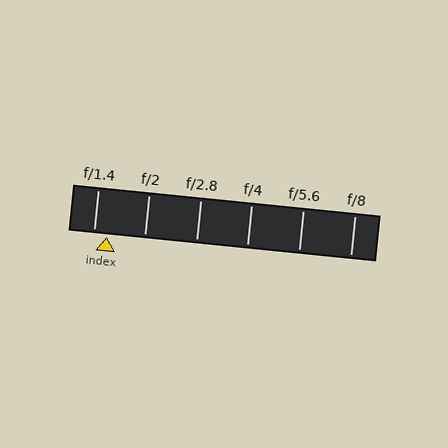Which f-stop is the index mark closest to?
The index mark is closest to f/1.4.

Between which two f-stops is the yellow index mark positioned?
The index mark is between f/1.4 and f/2.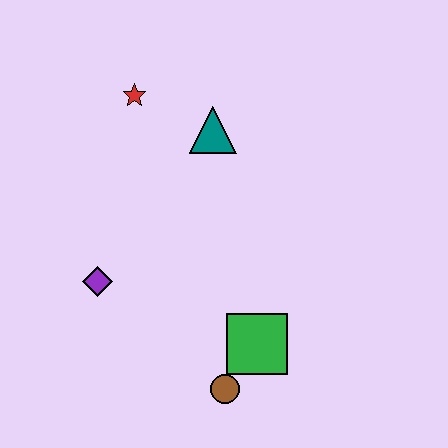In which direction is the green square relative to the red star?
The green square is below the red star.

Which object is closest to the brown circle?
The green square is closest to the brown circle.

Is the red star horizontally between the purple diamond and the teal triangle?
Yes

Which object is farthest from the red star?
The brown circle is farthest from the red star.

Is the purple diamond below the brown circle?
No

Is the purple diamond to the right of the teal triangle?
No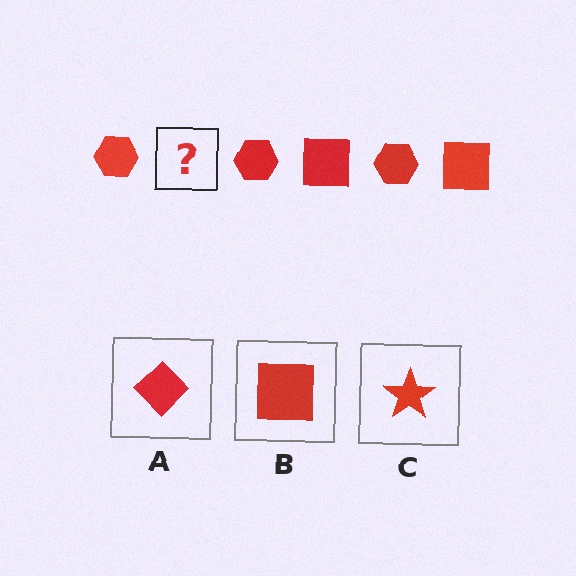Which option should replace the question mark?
Option B.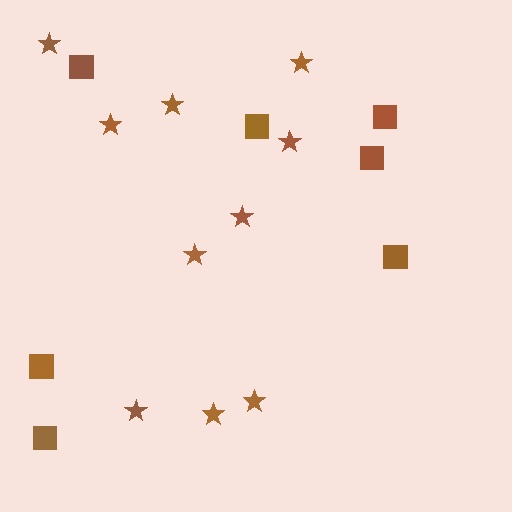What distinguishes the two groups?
There are 2 groups: one group of stars (10) and one group of squares (7).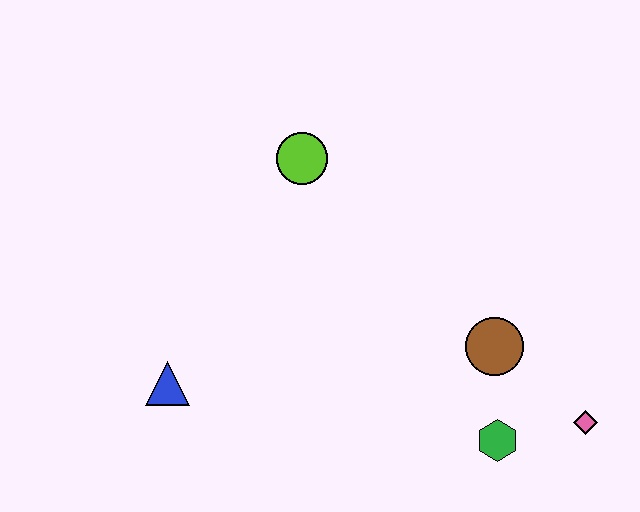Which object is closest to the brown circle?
The green hexagon is closest to the brown circle.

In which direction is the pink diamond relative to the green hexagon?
The pink diamond is to the right of the green hexagon.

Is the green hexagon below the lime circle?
Yes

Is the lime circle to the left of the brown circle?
Yes